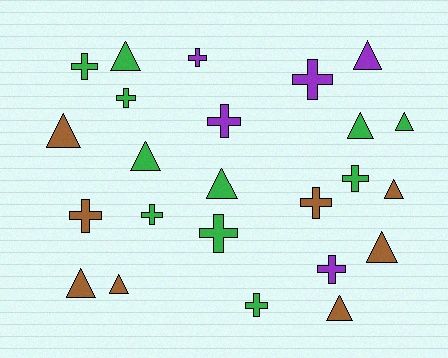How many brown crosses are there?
There are 2 brown crosses.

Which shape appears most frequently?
Cross, with 12 objects.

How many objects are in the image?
There are 24 objects.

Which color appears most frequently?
Green, with 11 objects.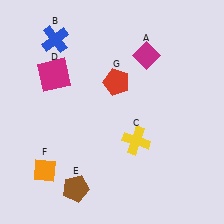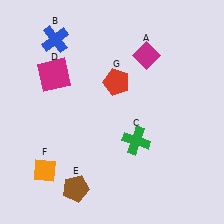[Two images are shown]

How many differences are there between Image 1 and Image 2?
There is 1 difference between the two images.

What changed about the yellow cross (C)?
In Image 1, C is yellow. In Image 2, it changed to green.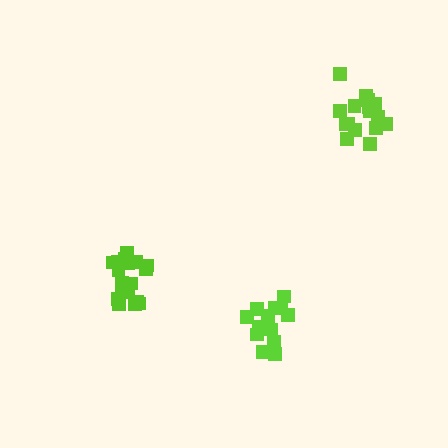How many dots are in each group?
Group 1: 19 dots, Group 2: 16 dots, Group 3: 13 dots (48 total).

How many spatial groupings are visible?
There are 3 spatial groupings.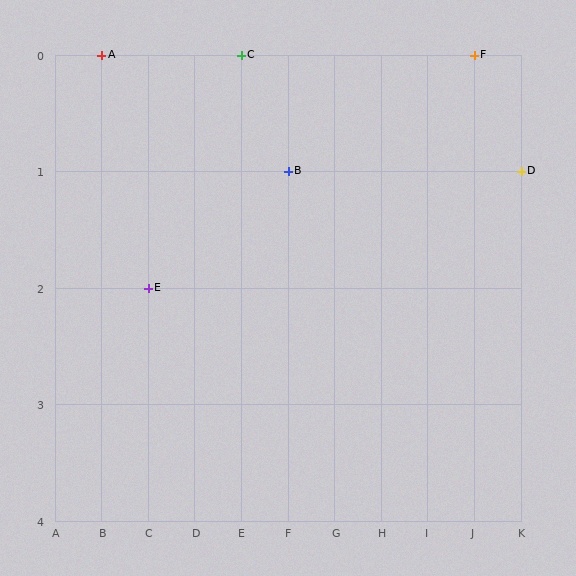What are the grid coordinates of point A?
Point A is at grid coordinates (B, 0).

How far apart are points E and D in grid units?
Points E and D are 8 columns and 1 row apart (about 8.1 grid units diagonally).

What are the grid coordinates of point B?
Point B is at grid coordinates (F, 1).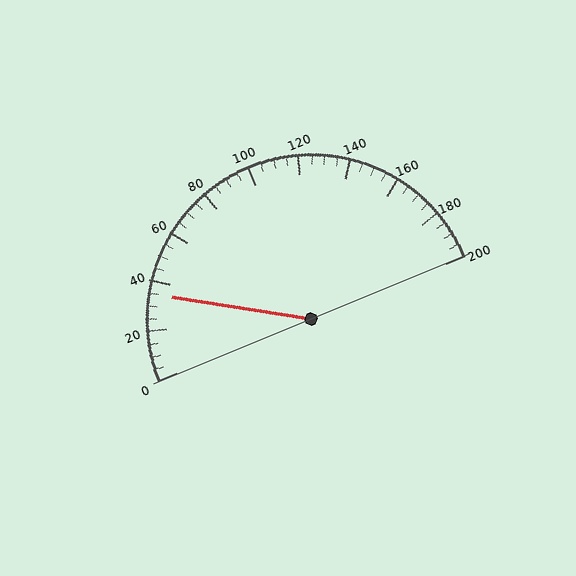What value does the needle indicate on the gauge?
The needle indicates approximately 35.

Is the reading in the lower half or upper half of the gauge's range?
The reading is in the lower half of the range (0 to 200).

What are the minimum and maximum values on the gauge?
The gauge ranges from 0 to 200.